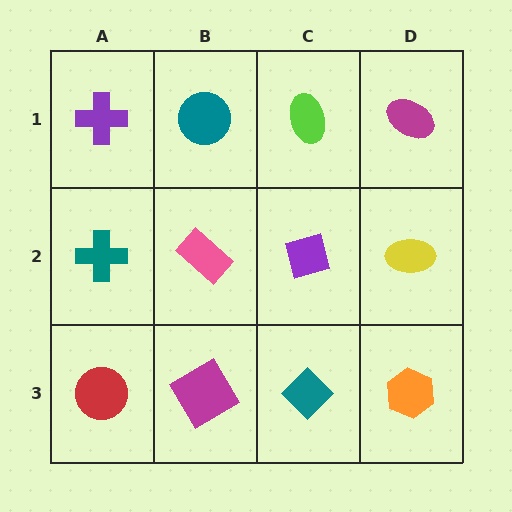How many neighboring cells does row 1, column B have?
3.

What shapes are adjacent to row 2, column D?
A magenta ellipse (row 1, column D), an orange hexagon (row 3, column D), a purple diamond (row 2, column C).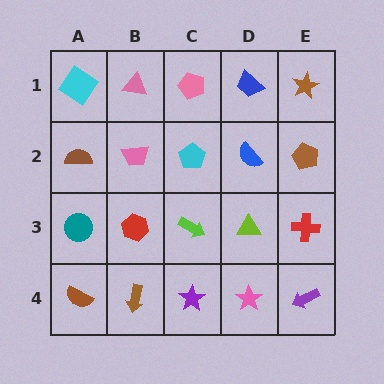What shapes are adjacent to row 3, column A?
A brown semicircle (row 2, column A), a brown semicircle (row 4, column A), a red hexagon (row 3, column B).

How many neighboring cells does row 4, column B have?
3.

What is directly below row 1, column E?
A brown pentagon.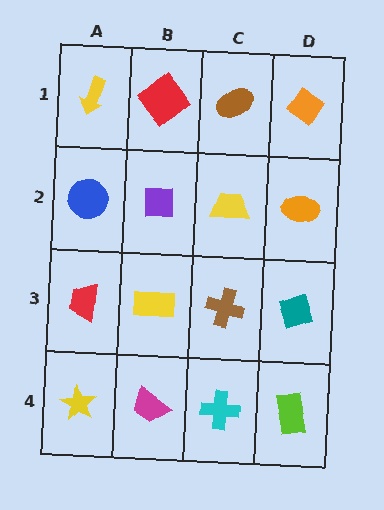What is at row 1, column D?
An orange diamond.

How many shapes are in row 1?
4 shapes.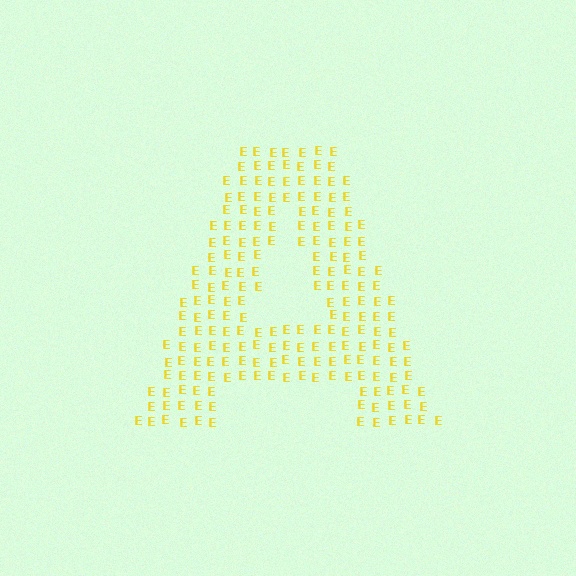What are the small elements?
The small elements are letter E's.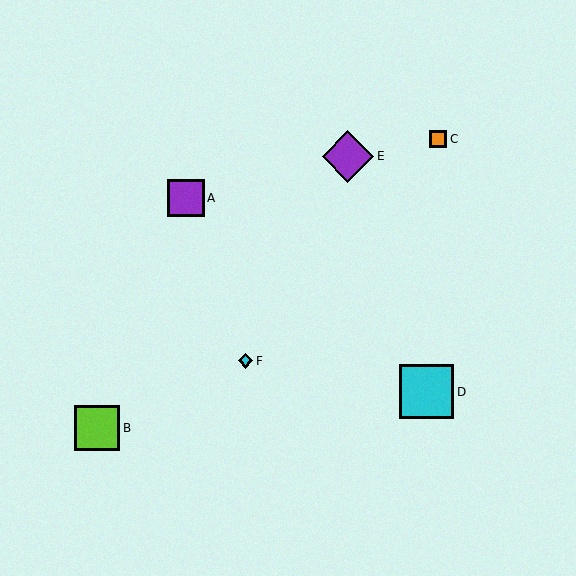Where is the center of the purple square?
The center of the purple square is at (186, 198).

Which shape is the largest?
The cyan square (labeled D) is the largest.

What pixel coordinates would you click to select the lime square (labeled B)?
Click at (97, 428) to select the lime square B.